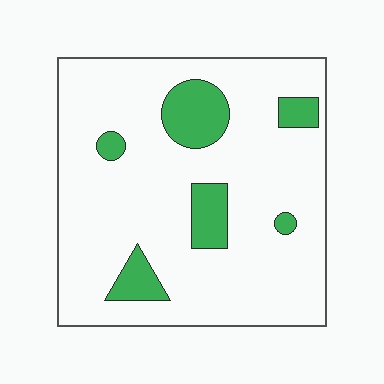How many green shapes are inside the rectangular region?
6.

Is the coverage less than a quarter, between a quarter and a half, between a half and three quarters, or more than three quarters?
Less than a quarter.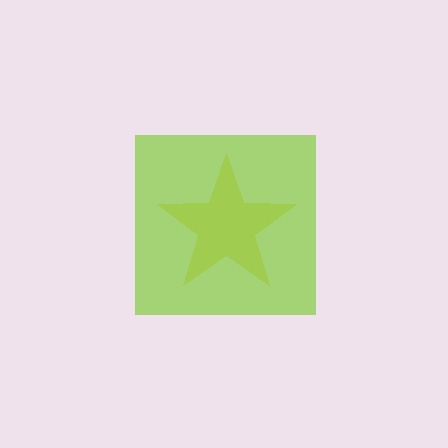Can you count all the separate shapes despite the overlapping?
Yes, there are 2 separate shapes.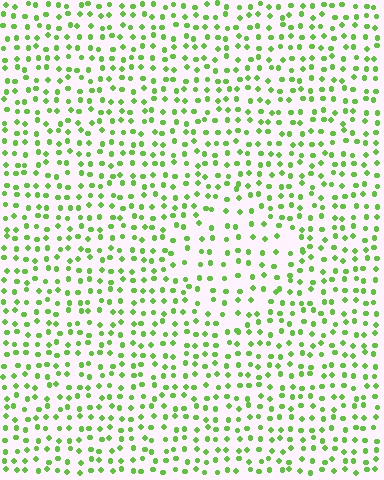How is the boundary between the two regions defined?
The boundary is defined by a change in element density (approximately 1.5x ratio). All elements are the same color, size, and shape.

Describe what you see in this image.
The image contains small lime elements arranged at two different densities. A diamond-shaped region is visible where the elements are less densely packed than the surrounding area.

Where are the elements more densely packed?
The elements are more densely packed outside the diamond boundary.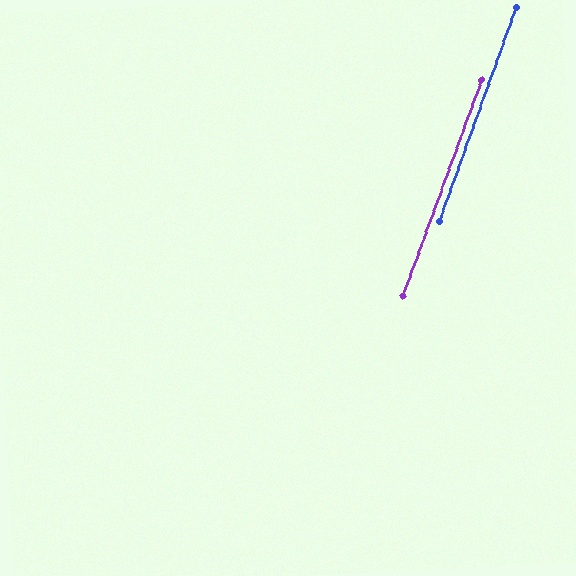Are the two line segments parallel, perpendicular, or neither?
Parallel — their directions differ by only 0.4°.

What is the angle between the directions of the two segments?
Approximately 0 degrees.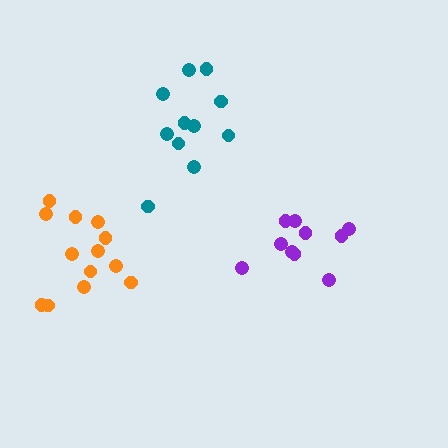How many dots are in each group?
Group 1: 13 dots, Group 2: 10 dots, Group 3: 11 dots (34 total).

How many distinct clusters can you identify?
There are 3 distinct clusters.